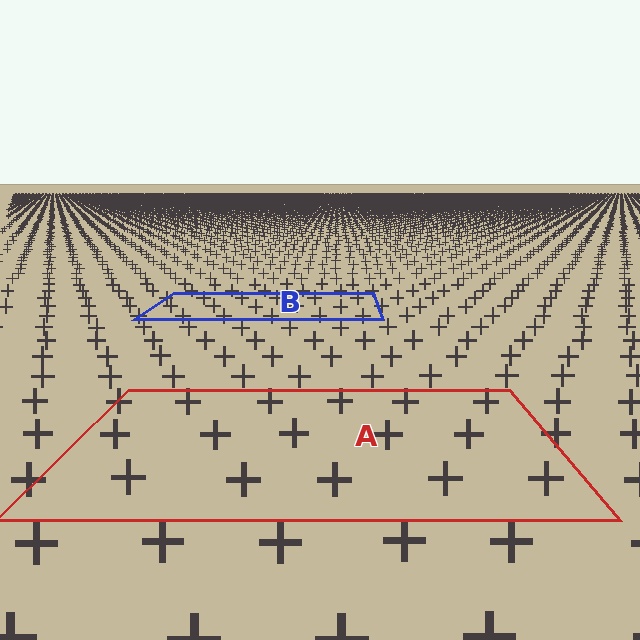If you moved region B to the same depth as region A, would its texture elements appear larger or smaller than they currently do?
They would appear larger. At a closer depth, the same texture elements are projected at a bigger on-screen size.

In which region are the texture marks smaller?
The texture marks are smaller in region B, because it is farther away.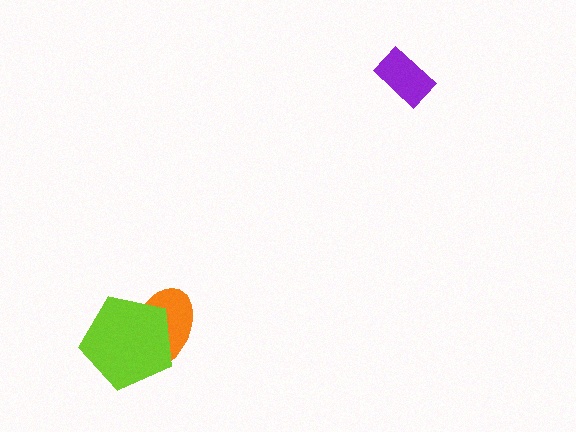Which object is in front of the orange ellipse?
The lime pentagon is in front of the orange ellipse.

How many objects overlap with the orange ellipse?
1 object overlaps with the orange ellipse.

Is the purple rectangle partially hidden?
No, no other shape covers it.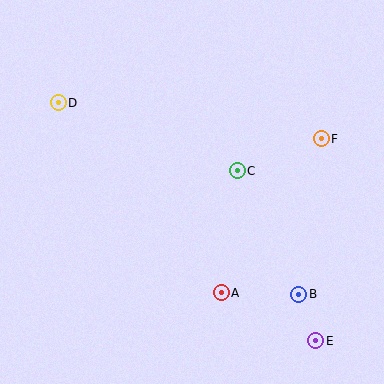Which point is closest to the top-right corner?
Point F is closest to the top-right corner.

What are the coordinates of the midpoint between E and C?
The midpoint between E and C is at (276, 256).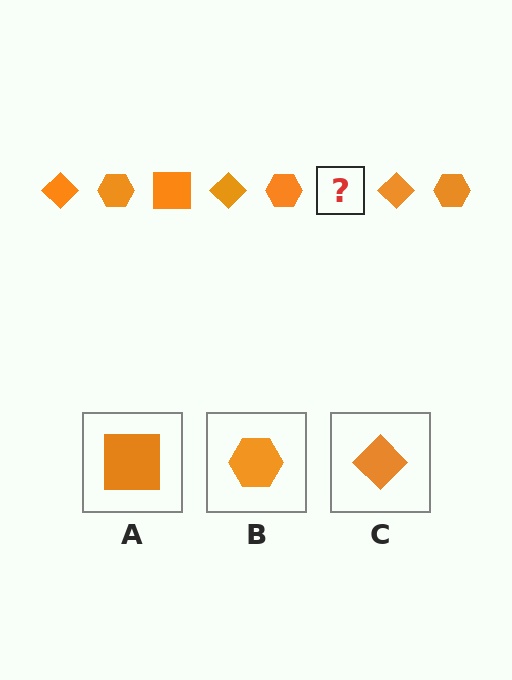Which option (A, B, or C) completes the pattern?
A.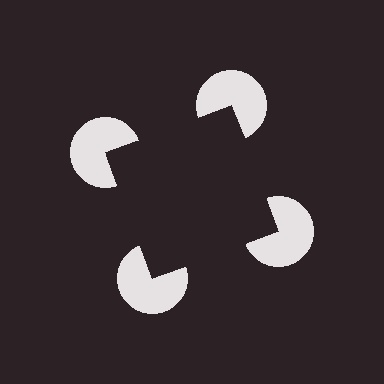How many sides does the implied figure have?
4 sides.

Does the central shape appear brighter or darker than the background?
It typically appears slightly darker than the background, even though no actual brightness change is drawn.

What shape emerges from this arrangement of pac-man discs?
An illusory square — its edges are inferred from the aligned wedge cuts in the pac-man discs, not physically drawn.